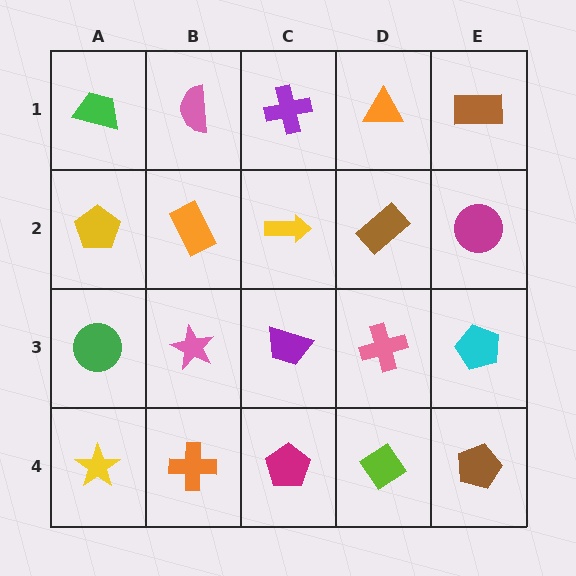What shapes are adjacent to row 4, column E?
A cyan pentagon (row 3, column E), a lime diamond (row 4, column D).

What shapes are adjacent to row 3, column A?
A yellow pentagon (row 2, column A), a yellow star (row 4, column A), a pink star (row 3, column B).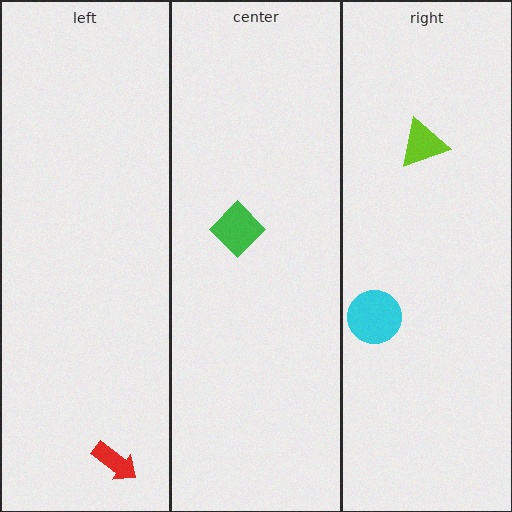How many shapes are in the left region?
1.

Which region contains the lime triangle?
The right region.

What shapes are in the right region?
The cyan circle, the lime triangle.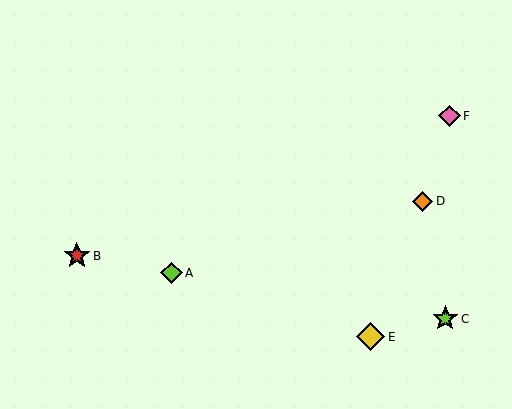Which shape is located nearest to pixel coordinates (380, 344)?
The yellow diamond (labeled E) at (371, 337) is nearest to that location.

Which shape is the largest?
The yellow diamond (labeled E) is the largest.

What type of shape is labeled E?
Shape E is a yellow diamond.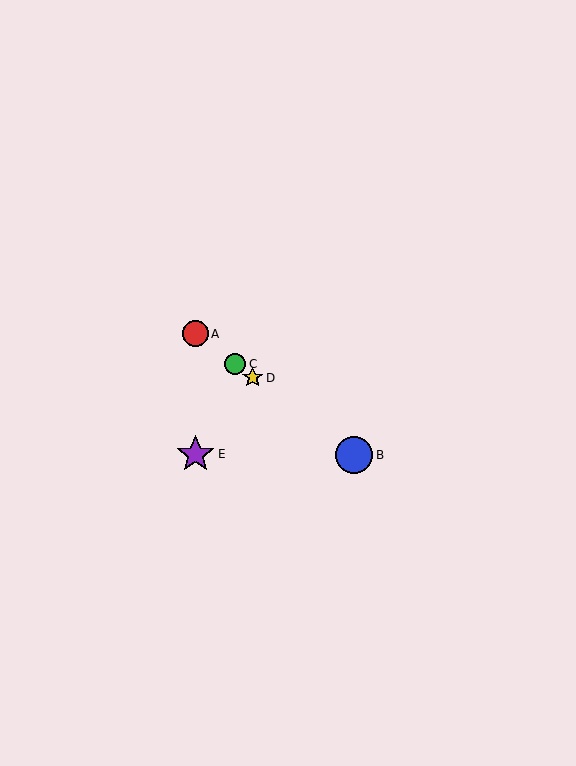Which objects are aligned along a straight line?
Objects A, B, C, D are aligned along a straight line.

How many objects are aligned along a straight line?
4 objects (A, B, C, D) are aligned along a straight line.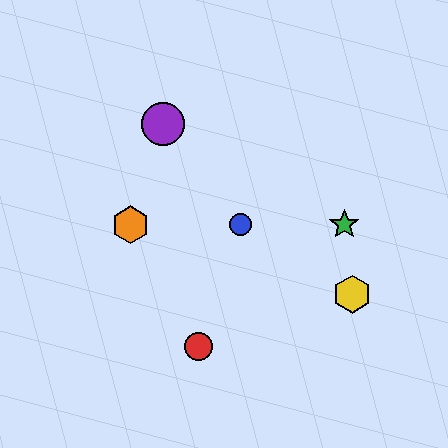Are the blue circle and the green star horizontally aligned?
Yes, both are at y≈225.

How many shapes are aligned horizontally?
3 shapes (the blue circle, the green star, the orange hexagon) are aligned horizontally.